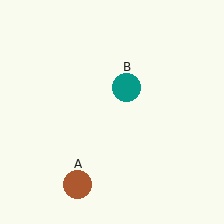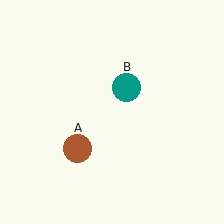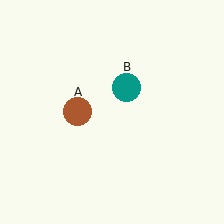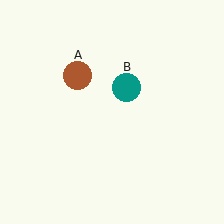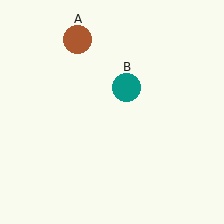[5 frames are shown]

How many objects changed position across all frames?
1 object changed position: brown circle (object A).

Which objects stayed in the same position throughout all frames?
Teal circle (object B) remained stationary.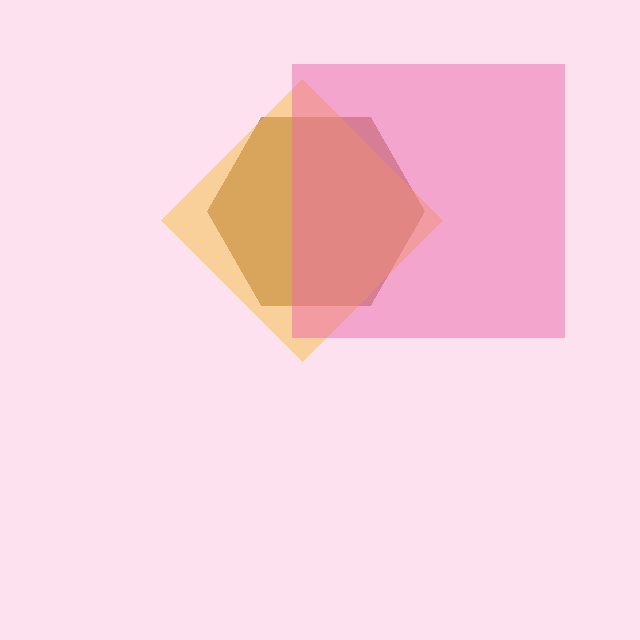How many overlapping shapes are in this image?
There are 3 overlapping shapes in the image.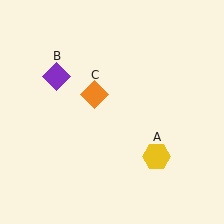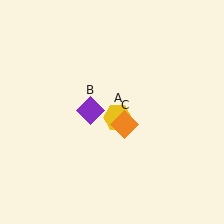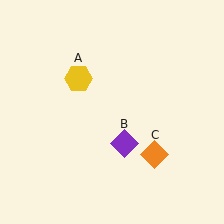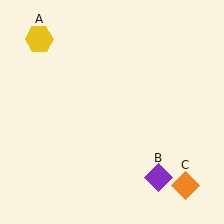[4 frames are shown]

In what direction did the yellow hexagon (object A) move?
The yellow hexagon (object A) moved up and to the left.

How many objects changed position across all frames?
3 objects changed position: yellow hexagon (object A), purple diamond (object B), orange diamond (object C).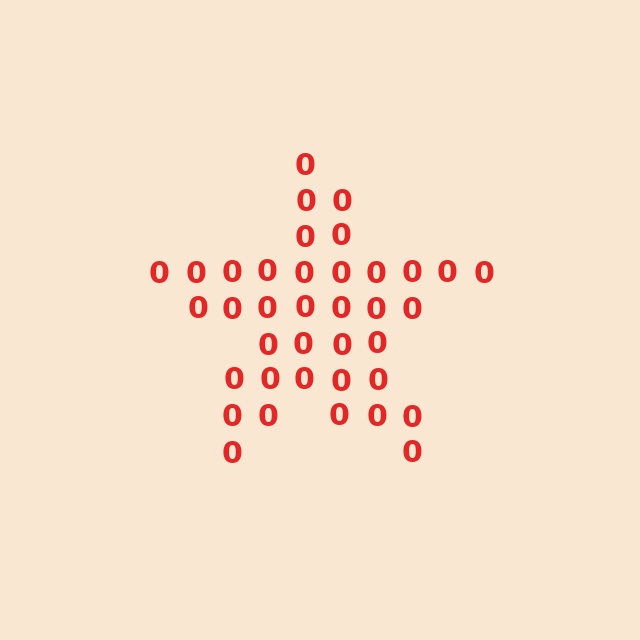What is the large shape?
The large shape is a star.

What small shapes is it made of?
It is made of small digit 0's.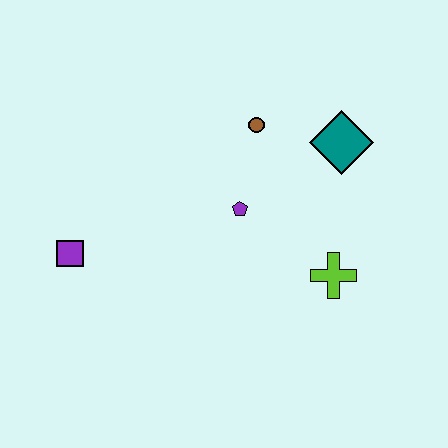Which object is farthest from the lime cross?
The purple square is farthest from the lime cross.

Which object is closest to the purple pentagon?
The brown circle is closest to the purple pentagon.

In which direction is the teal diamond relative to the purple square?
The teal diamond is to the right of the purple square.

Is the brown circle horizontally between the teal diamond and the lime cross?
No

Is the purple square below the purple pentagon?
Yes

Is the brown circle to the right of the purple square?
Yes